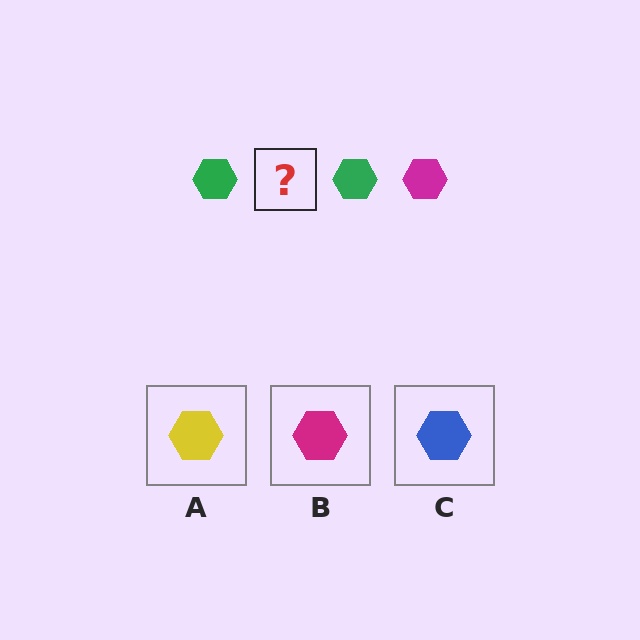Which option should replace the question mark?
Option B.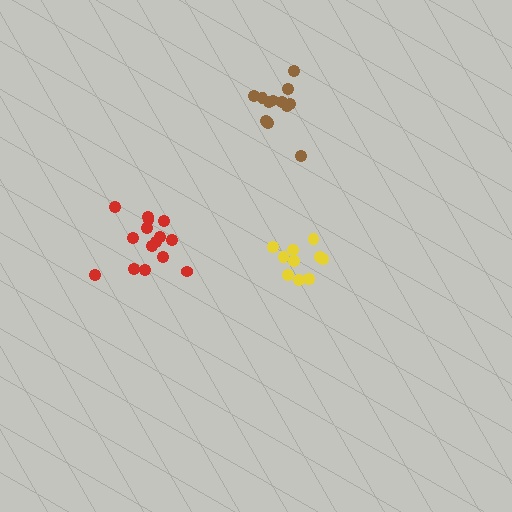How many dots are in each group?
Group 1: 10 dots, Group 2: 15 dots, Group 3: 12 dots (37 total).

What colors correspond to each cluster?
The clusters are colored: yellow, red, brown.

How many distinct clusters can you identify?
There are 3 distinct clusters.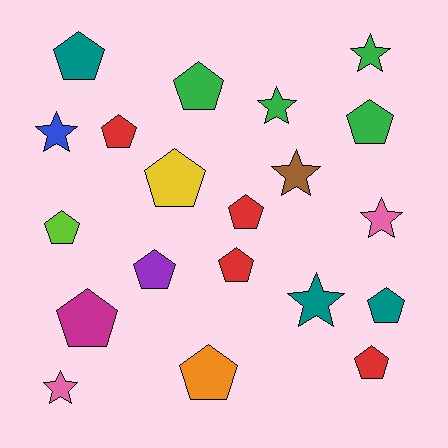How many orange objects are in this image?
There is 1 orange object.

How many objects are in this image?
There are 20 objects.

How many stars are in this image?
There are 7 stars.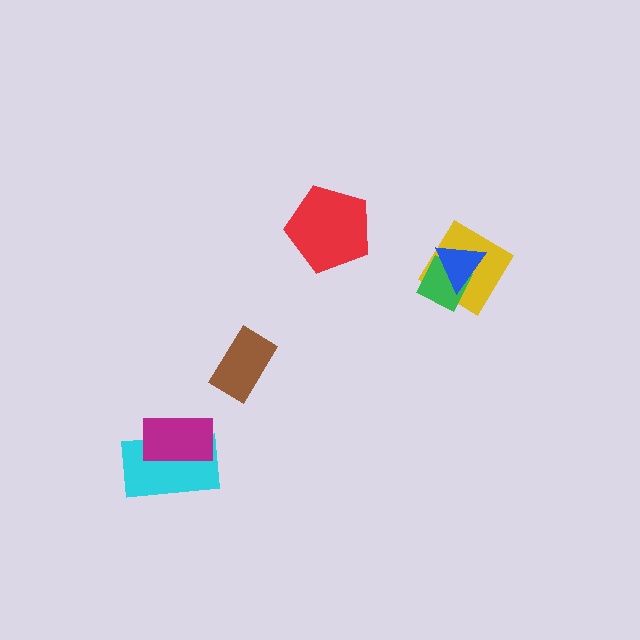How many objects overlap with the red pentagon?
0 objects overlap with the red pentagon.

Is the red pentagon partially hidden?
No, no other shape covers it.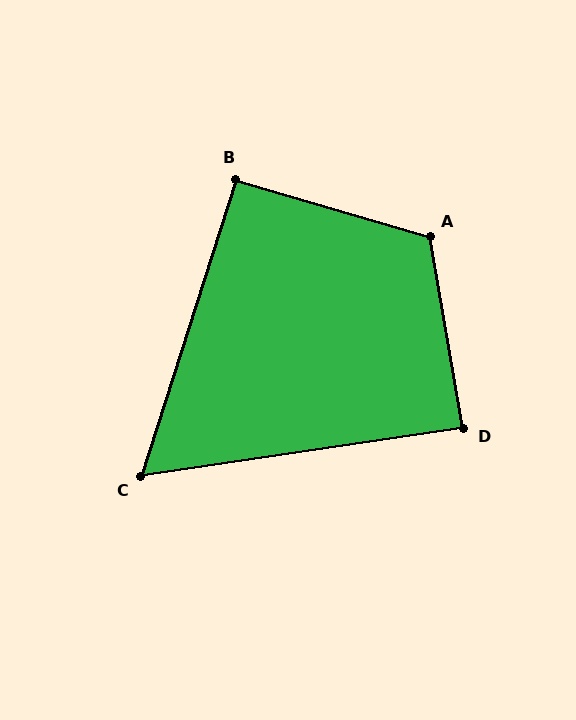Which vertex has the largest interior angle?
A, at approximately 116 degrees.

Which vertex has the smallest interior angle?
C, at approximately 64 degrees.